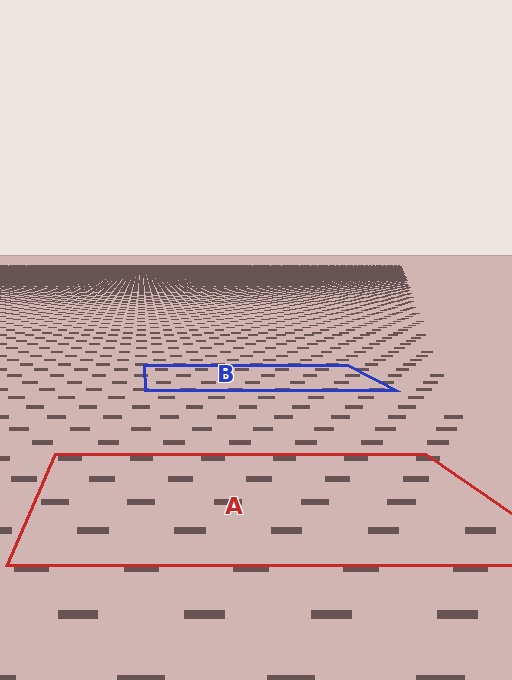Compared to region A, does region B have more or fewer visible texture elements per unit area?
Region B has more texture elements per unit area — they are packed more densely because it is farther away.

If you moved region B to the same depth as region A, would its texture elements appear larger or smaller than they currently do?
They would appear larger. At a closer depth, the same texture elements are projected at a bigger on-screen size.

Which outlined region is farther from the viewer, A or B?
Region B is farther from the viewer — the texture elements inside it appear smaller and more densely packed.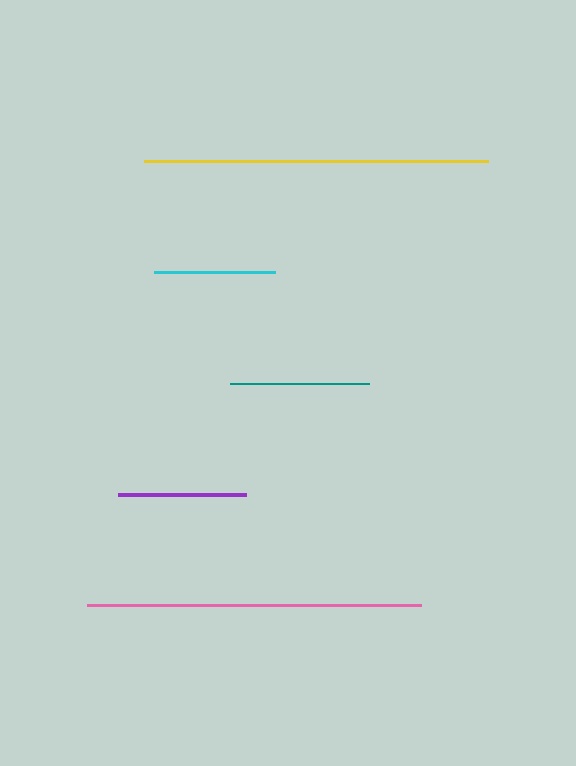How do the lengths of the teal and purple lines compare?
The teal and purple lines are approximately the same length.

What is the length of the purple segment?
The purple segment is approximately 127 pixels long.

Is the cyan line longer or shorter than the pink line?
The pink line is longer than the cyan line.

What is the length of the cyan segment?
The cyan segment is approximately 121 pixels long.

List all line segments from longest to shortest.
From longest to shortest: yellow, pink, teal, purple, cyan.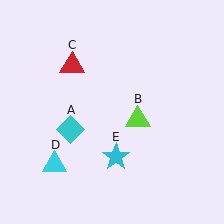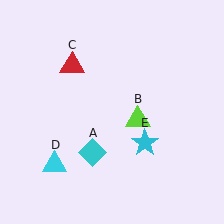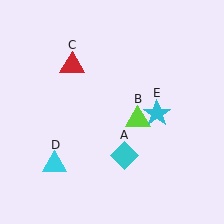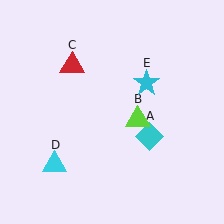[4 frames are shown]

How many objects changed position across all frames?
2 objects changed position: cyan diamond (object A), cyan star (object E).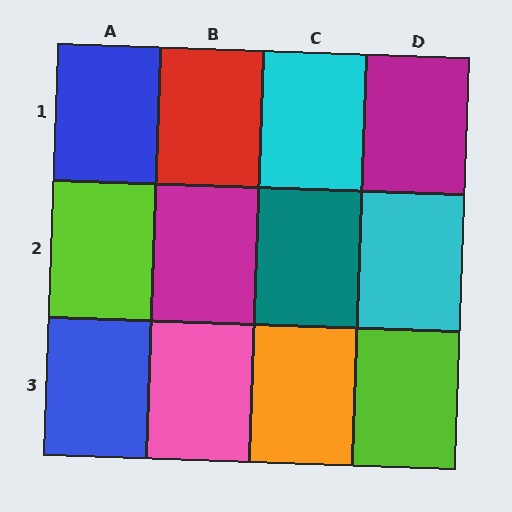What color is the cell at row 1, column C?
Cyan.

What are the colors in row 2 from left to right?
Lime, magenta, teal, cyan.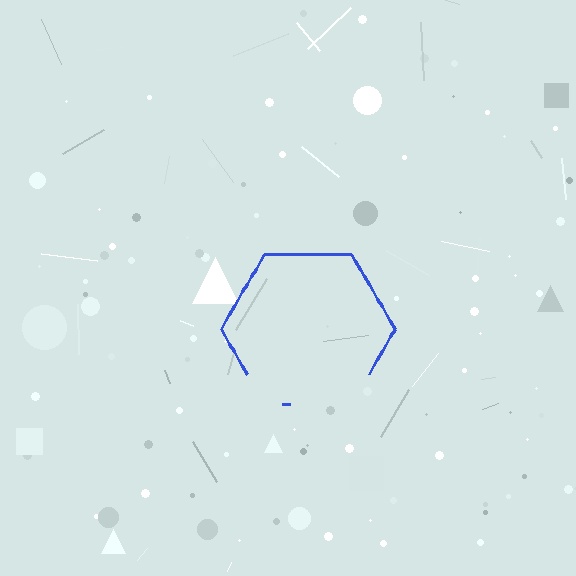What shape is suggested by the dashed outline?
The dashed outline suggests a hexagon.